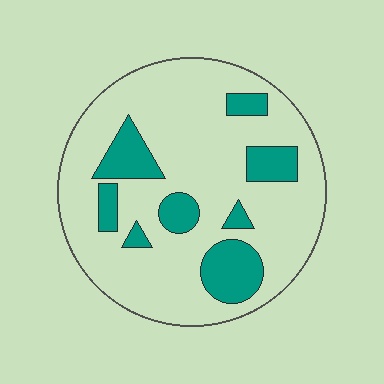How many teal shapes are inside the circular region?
8.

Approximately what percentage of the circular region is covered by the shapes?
Approximately 20%.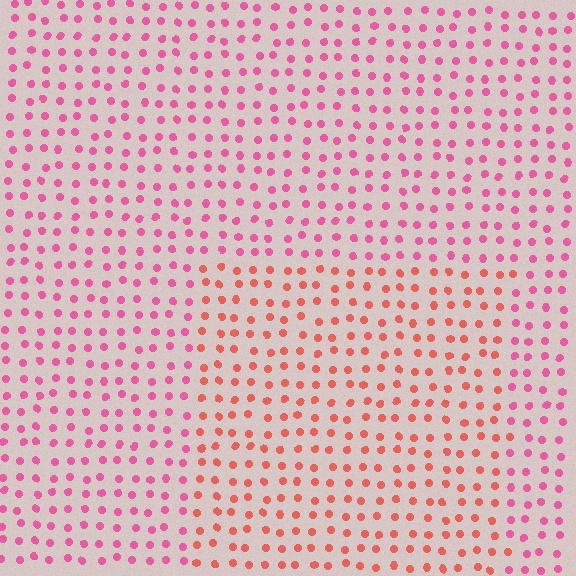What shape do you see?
I see a rectangle.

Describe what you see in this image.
The image is filled with small pink elements in a uniform arrangement. A rectangle-shaped region is visible where the elements are tinted to a slightly different hue, forming a subtle color boundary.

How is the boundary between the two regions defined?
The boundary is defined purely by a slight shift in hue (about 33 degrees). Spacing, size, and orientation are identical on both sides.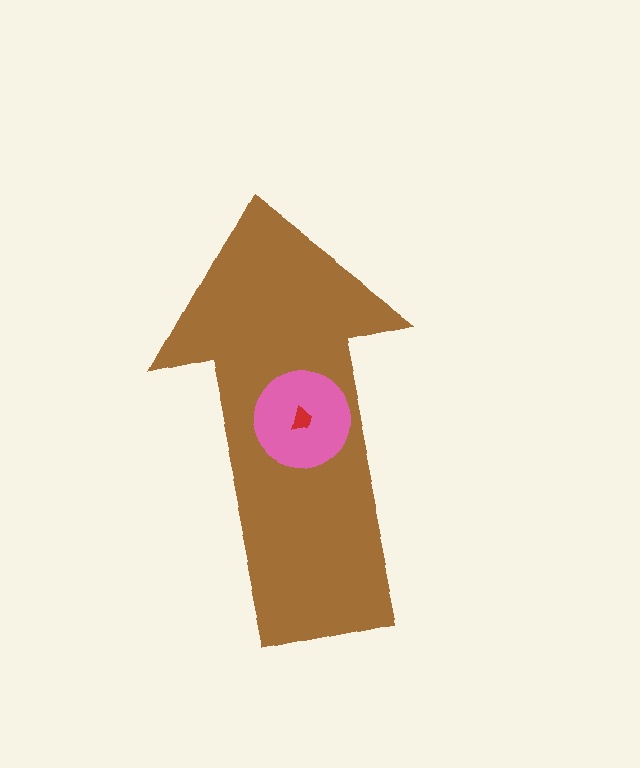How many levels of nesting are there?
3.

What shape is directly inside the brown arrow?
The pink circle.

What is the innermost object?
The red trapezoid.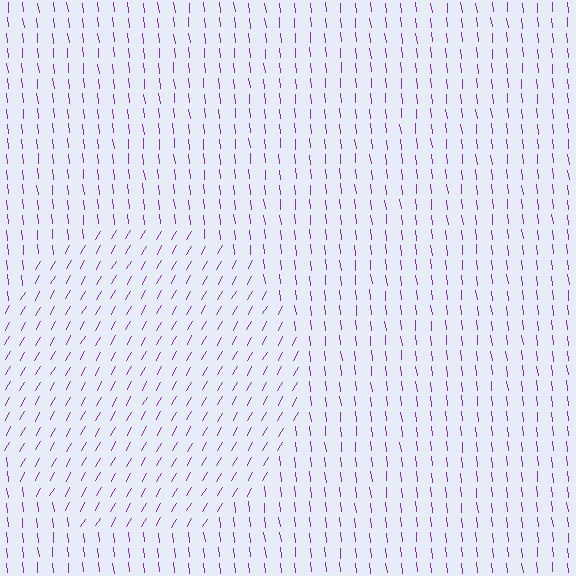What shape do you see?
I see a circle.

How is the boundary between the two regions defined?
The boundary is defined purely by a change in line orientation (approximately 35 degrees difference). All lines are the same color and thickness.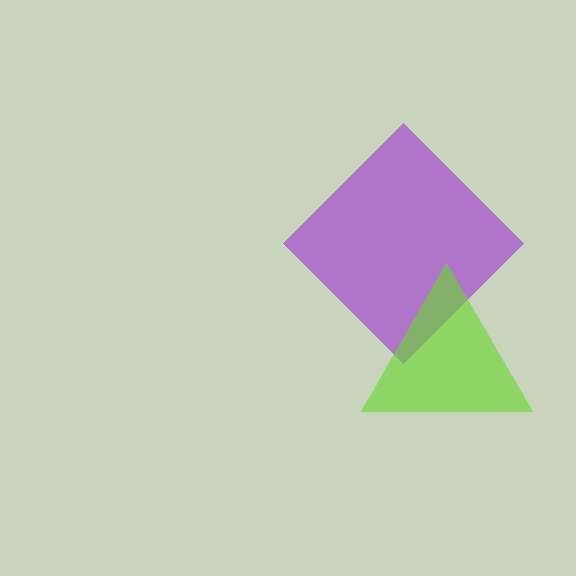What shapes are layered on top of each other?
The layered shapes are: a purple diamond, a lime triangle.